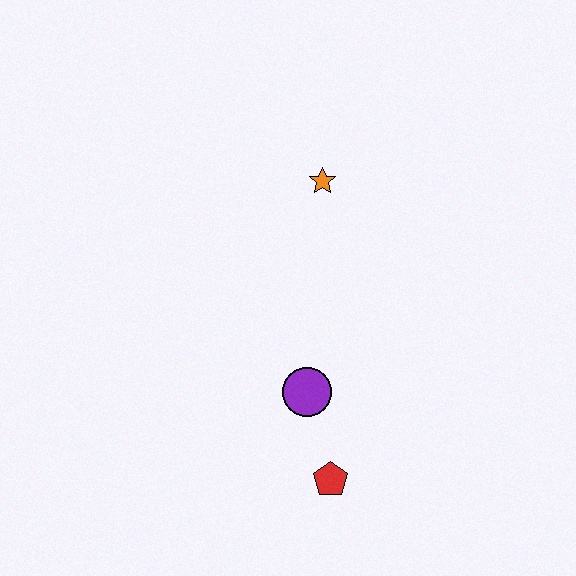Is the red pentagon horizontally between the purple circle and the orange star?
No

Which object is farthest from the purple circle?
The orange star is farthest from the purple circle.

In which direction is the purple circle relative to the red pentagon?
The purple circle is above the red pentagon.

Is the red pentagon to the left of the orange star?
No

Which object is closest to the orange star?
The purple circle is closest to the orange star.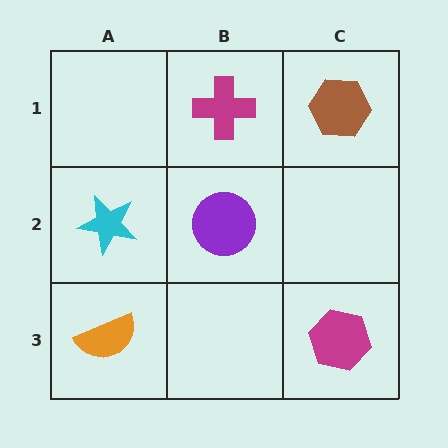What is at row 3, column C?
A magenta hexagon.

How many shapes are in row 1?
2 shapes.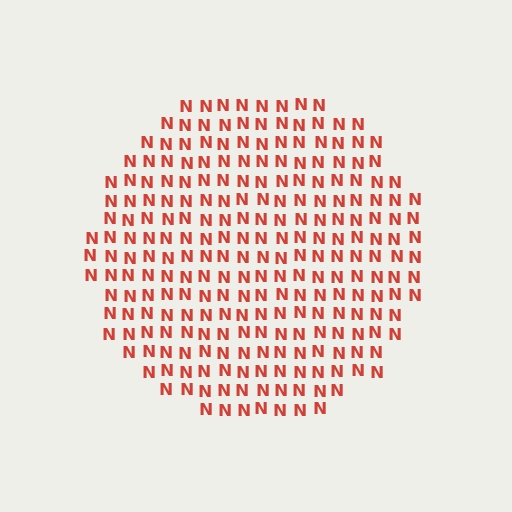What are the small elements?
The small elements are letter N's.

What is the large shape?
The large shape is a circle.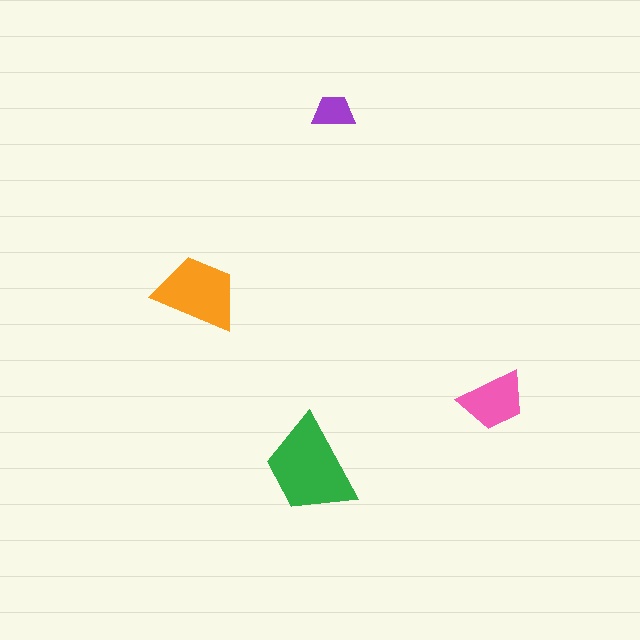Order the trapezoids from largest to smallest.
the green one, the orange one, the pink one, the purple one.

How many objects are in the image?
There are 4 objects in the image.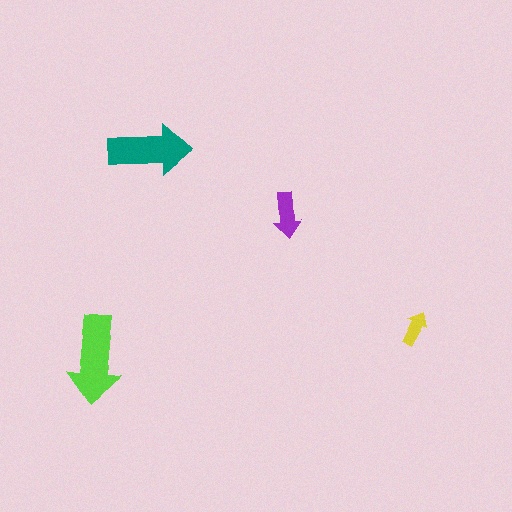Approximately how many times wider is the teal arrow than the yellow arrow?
About 2.5 times wider.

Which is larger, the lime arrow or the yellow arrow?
The lime one.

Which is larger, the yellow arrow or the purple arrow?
The purple one.